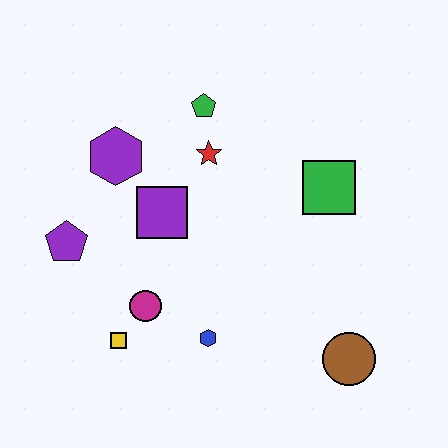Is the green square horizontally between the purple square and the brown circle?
Yes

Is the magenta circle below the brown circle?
No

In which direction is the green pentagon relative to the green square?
The green pentagon is to the left of the green square.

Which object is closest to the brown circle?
The blue hexagon is closest to the brown circle.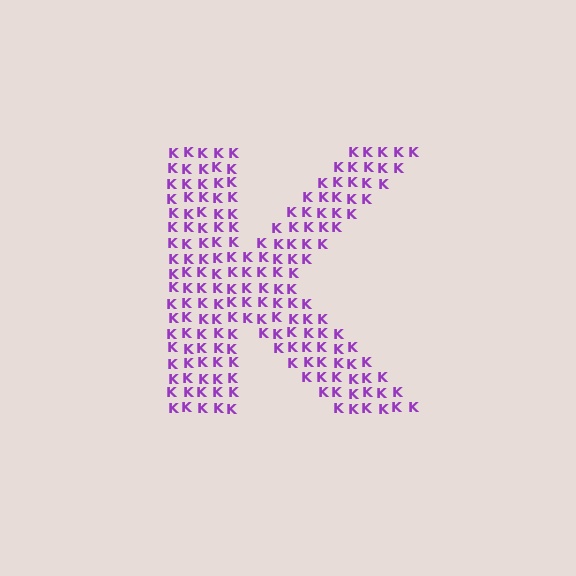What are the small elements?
The small elements are letter K's.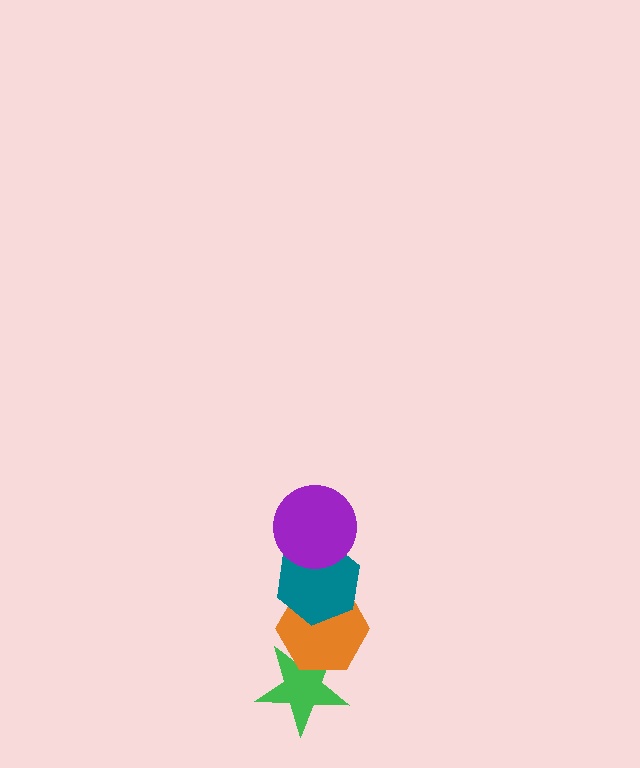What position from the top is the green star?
The green star is 4th from the top.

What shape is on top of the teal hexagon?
The purple circle is on top of the teal hexagon.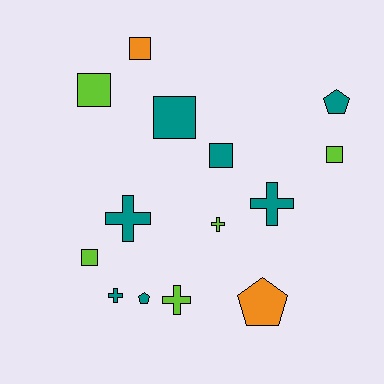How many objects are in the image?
There are 14 objects.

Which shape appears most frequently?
Square, with 6 objects.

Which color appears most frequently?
Teal, with 7 objects.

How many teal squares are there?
There are 2 teal squares.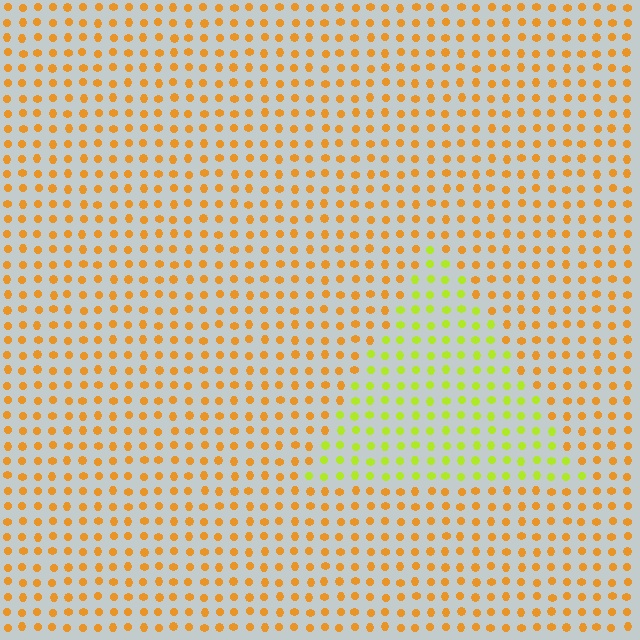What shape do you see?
I see a triangle.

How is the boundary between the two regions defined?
The boundary is defined purely by a slight shift in hue (about 45 degrees). Spacing, size, and orientation are identical on both sides.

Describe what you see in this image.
The image is filled with small orange elements in a uniform arrangement. A triangle-shaped region is visible where the elements are tinted to a slightly different hue, forming a subtle color boundary.